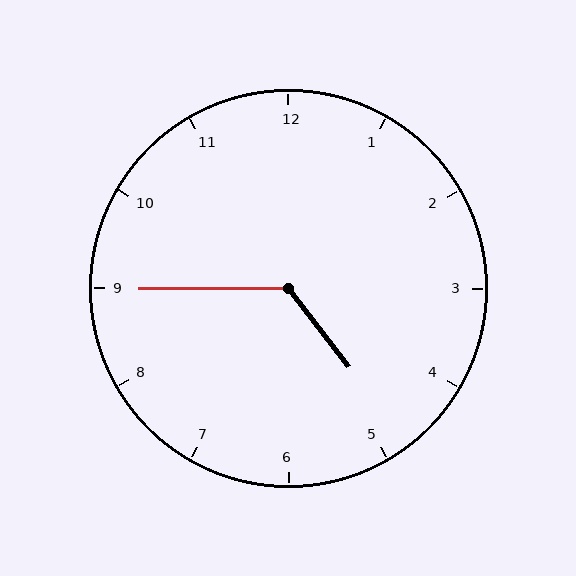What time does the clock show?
4:45.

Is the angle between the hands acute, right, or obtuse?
It is obtuse.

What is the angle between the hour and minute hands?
Approximately 128 degrees.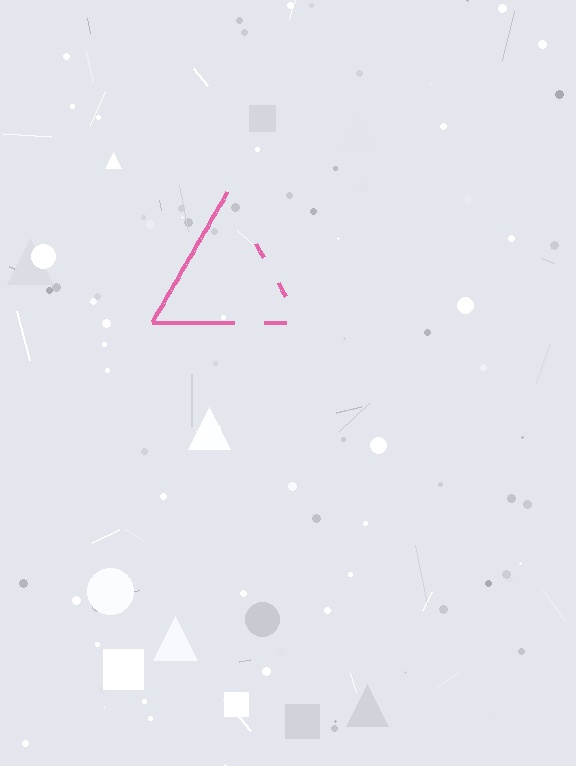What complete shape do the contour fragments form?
The contour fragments form a triangle.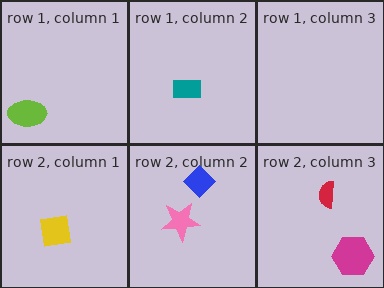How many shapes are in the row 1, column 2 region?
1.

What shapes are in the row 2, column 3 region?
The red semicircle, the magenta hexagon.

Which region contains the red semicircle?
The row 2, column 3 region.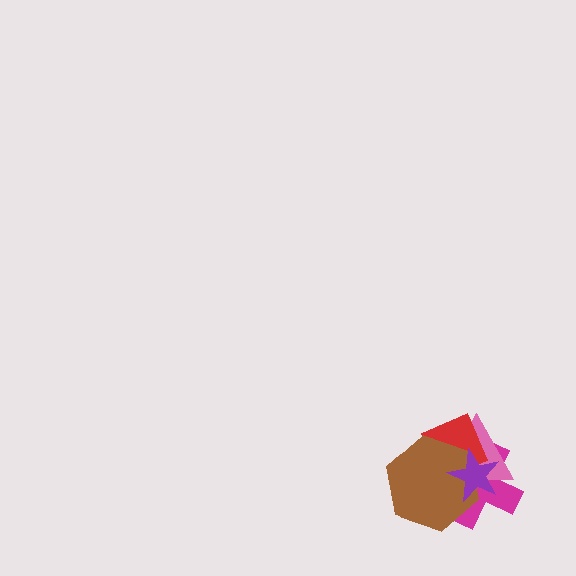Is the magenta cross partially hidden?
Yes, it is partially covered by another shape.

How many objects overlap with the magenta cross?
4 objects overlap with the magenta cross.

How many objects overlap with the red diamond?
4 objects overlap with the red diamond.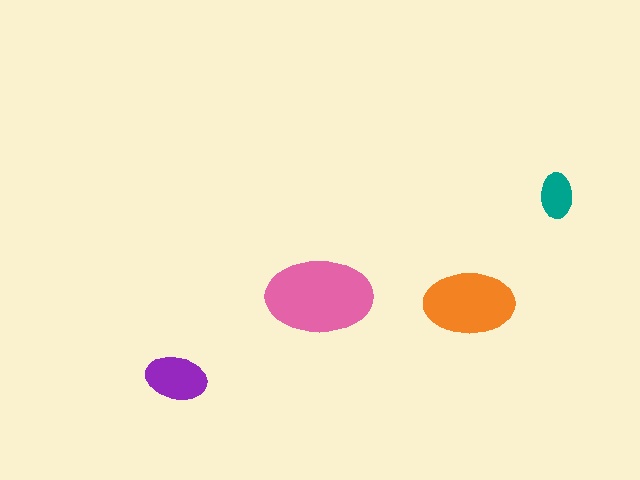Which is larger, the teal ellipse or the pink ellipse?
The pink one.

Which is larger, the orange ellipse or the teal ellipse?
The orange one.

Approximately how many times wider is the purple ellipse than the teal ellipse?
About 1.5 times wider.